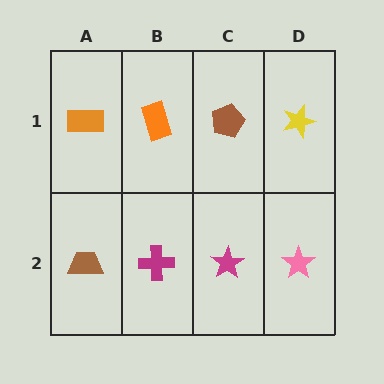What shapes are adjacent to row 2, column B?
An orange rectangle (row 1, column B), a brown trapezoid (row 2, column A), a magenta star (row 2, column C).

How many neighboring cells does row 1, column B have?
3.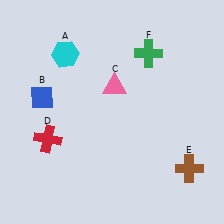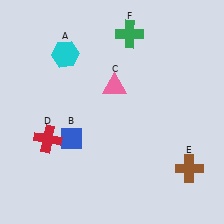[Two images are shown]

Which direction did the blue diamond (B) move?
The blue diamond (B) moved down.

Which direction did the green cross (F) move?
The green cross (F) moved up.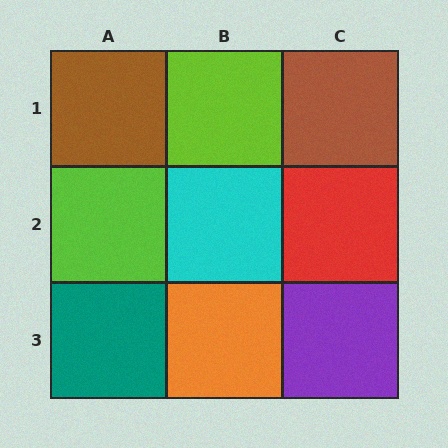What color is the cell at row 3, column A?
Teal.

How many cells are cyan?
1 cell is cyan.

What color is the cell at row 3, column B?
Orange.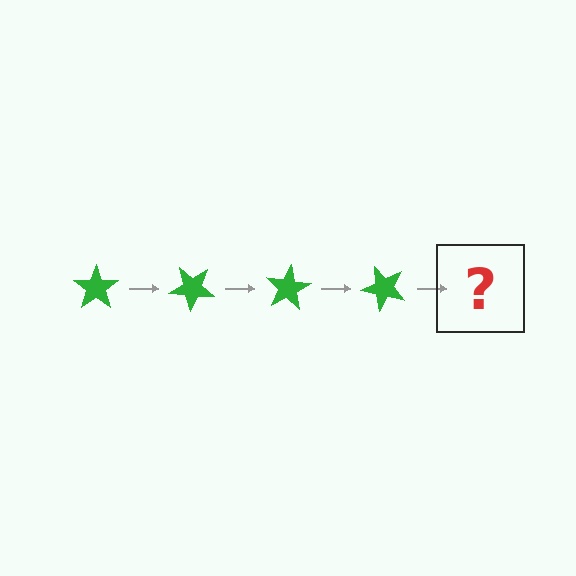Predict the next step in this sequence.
The next step is a green star rotated 160 degrees.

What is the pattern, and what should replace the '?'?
The pattern is that the star rotates 40 degrees each step. The '?' should be a green star rotated 160 degrees.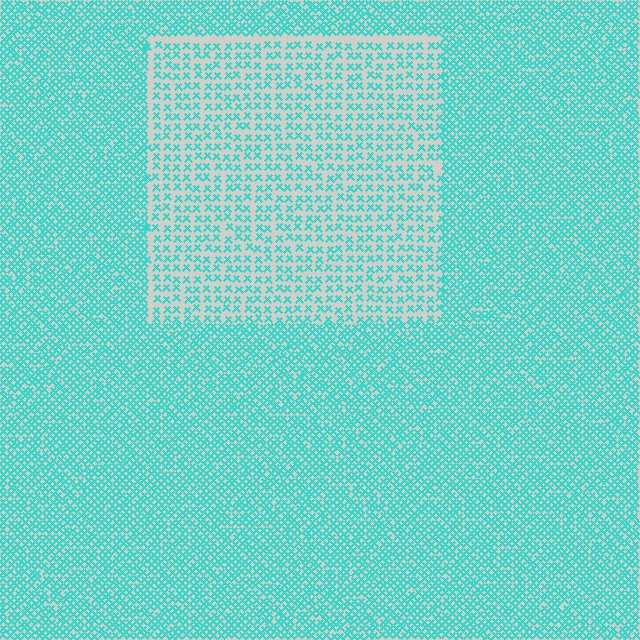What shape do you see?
I see a rectangle.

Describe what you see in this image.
The image contains small cyan elements arranged at two different densities. A rectangle-shaped region is visible where the elements are less densely packed than the surrounding area.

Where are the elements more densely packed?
The elements are more densely packed outside the rectangle boundary.